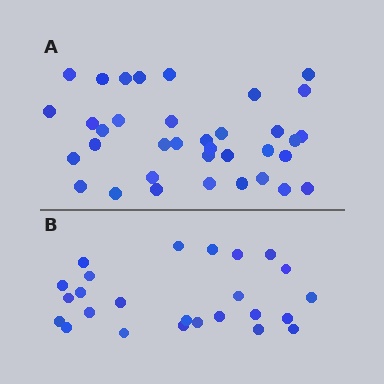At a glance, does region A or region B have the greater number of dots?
Region A (the top region) has more dots.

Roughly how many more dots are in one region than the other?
Region A has roughly 12 or so more dots than region B.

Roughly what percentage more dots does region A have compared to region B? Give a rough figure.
About 45% more.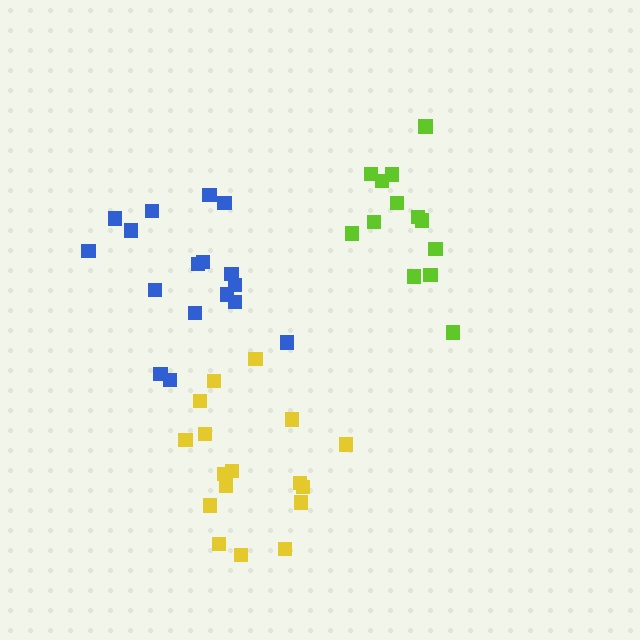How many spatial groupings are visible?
There are 3 spatial groupings.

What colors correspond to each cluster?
The clusters are colored: lime, blue, yellow.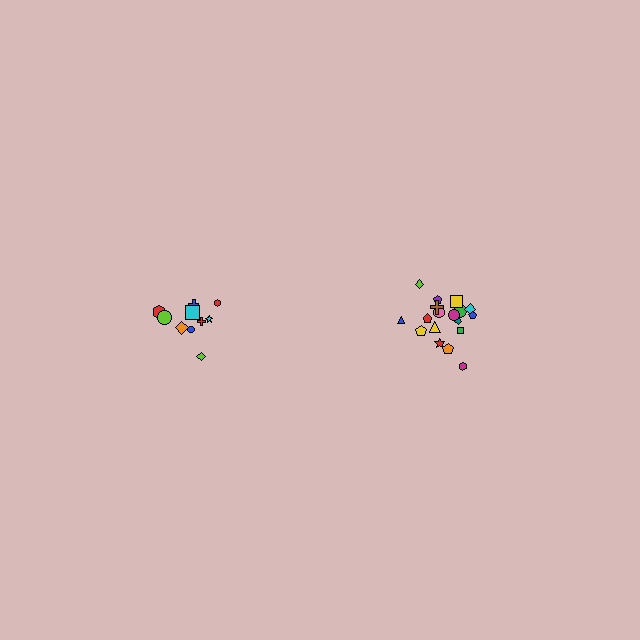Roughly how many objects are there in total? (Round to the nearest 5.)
Roughly 30 objects in total.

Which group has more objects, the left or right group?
The right group.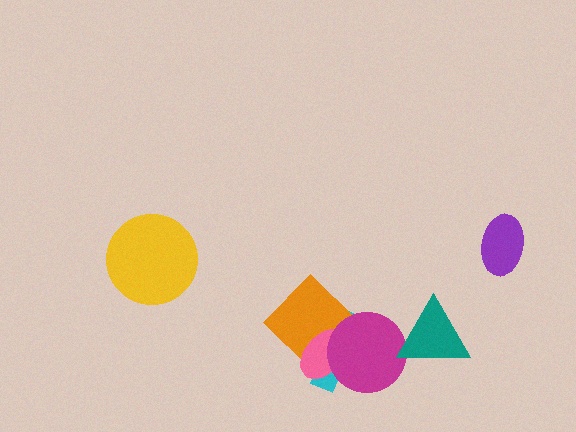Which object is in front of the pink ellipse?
The magenta circle is in front of the pink ellipse.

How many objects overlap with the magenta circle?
4 objects overlap with the magenta circle.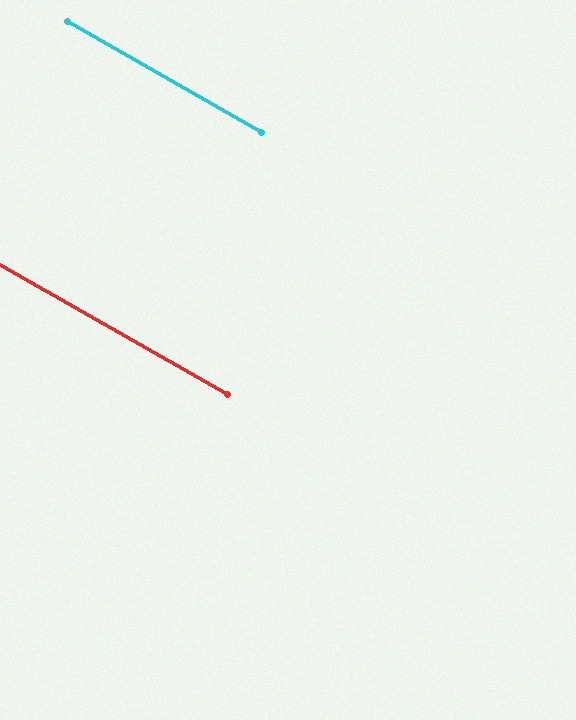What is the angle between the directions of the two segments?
Approximately 0 degrees.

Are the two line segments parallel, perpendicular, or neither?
Parallel — their directions differ by only 0.3°.